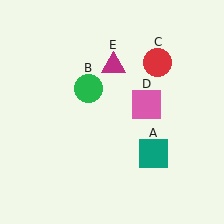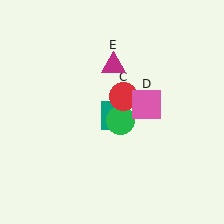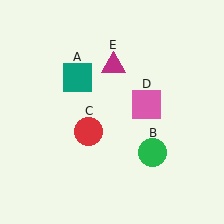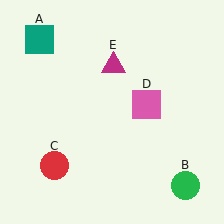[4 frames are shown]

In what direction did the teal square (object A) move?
The teal square (object A) moved up and to the left.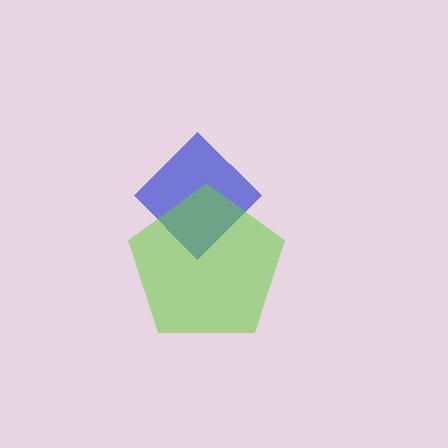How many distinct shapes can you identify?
There are 2 distinct shapes: a blue diamond, a lime pentagon.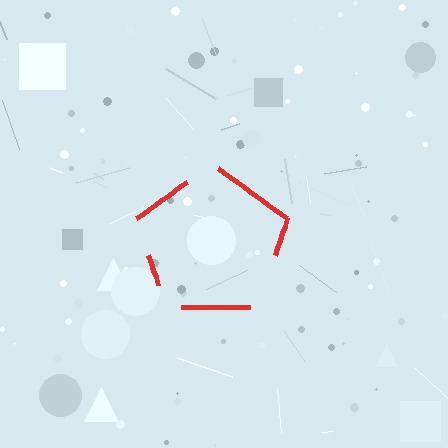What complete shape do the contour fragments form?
The contour fragments form a pentagon.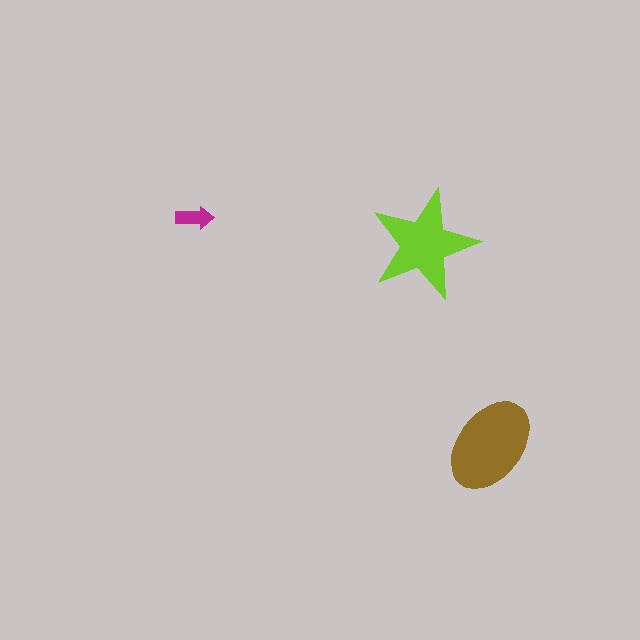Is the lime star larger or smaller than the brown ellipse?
Smaller.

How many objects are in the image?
There are 3 objects in the image.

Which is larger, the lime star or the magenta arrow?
The lime star.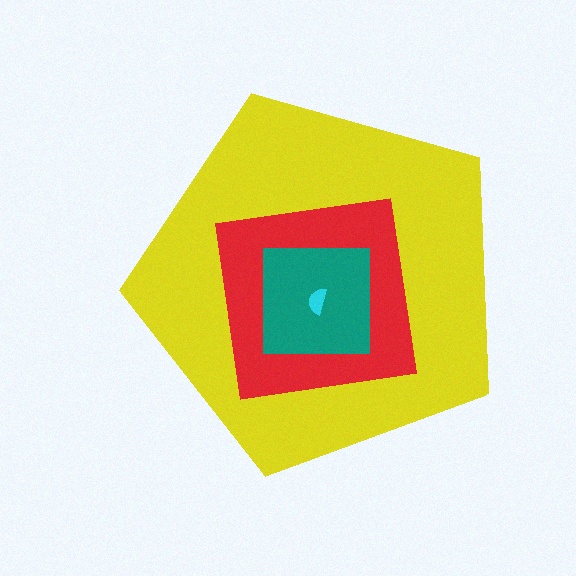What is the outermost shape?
The yellow pentagon.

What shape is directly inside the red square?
The teal square.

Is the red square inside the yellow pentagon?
Yes.